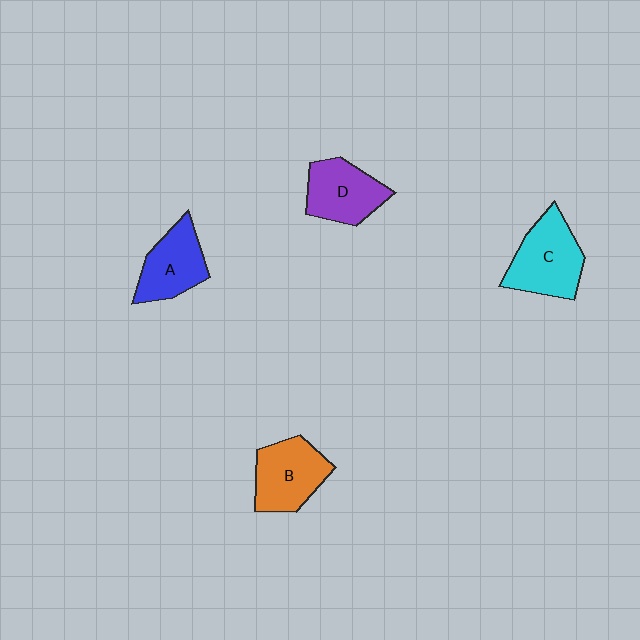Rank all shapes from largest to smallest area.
From largest to smallest: C (cyan), B (orange), D (purple), A (blue).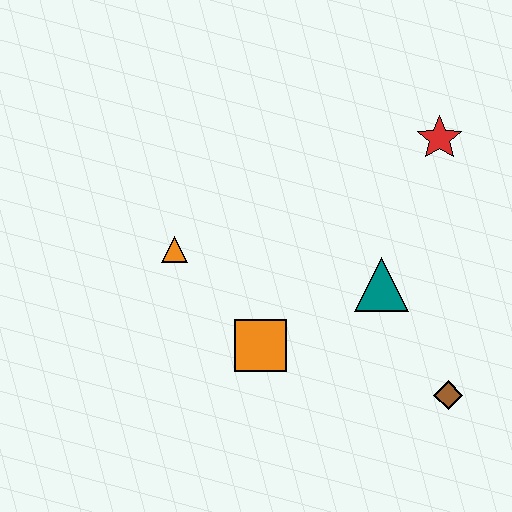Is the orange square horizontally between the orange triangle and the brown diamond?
Yes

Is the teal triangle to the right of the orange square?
Yes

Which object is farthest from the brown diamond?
The orange triangle is farthest from the brown diamond.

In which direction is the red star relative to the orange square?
The red star is above the orange square.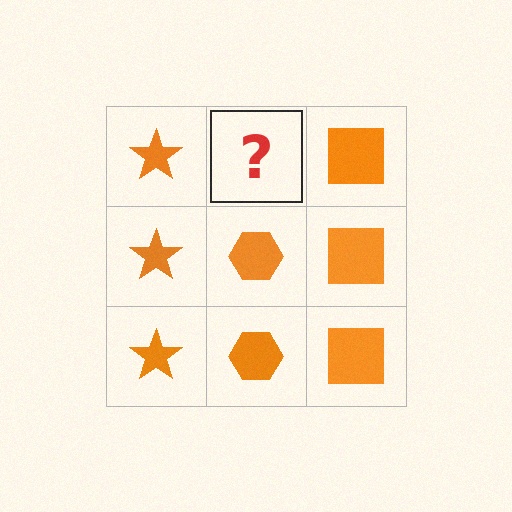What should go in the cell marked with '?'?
The missing cell should contain an orange hexagon.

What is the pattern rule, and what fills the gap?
The rule is that each column has a consistent shape. The gap should be filled with an orange hexagon.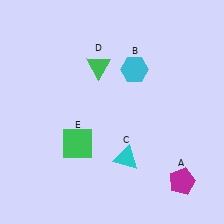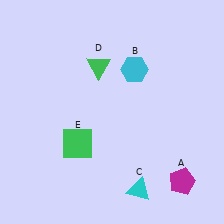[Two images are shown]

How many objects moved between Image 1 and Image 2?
1 object moved between the two images.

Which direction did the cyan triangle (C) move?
The cyan triangle (C) moved down.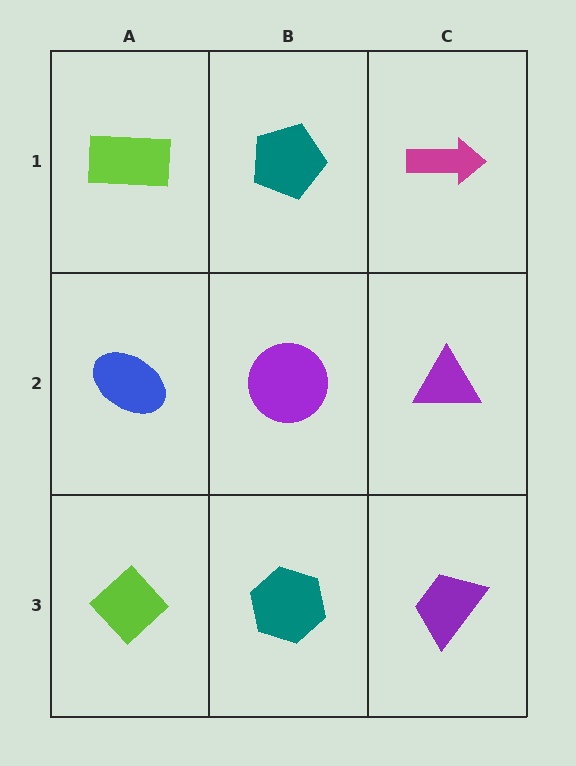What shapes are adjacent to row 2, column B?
A teal pentagon (row 1, column B), a teal hexagon (row 3, column B), a blue ellipse (row 2, column A), a purple triangle (row 2, column C).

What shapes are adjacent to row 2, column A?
A lime rectangle (row 1, column A), a lime diamond (row 3, column A), a purple circle (row 2, column B).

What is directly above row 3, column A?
A blue ellipse.